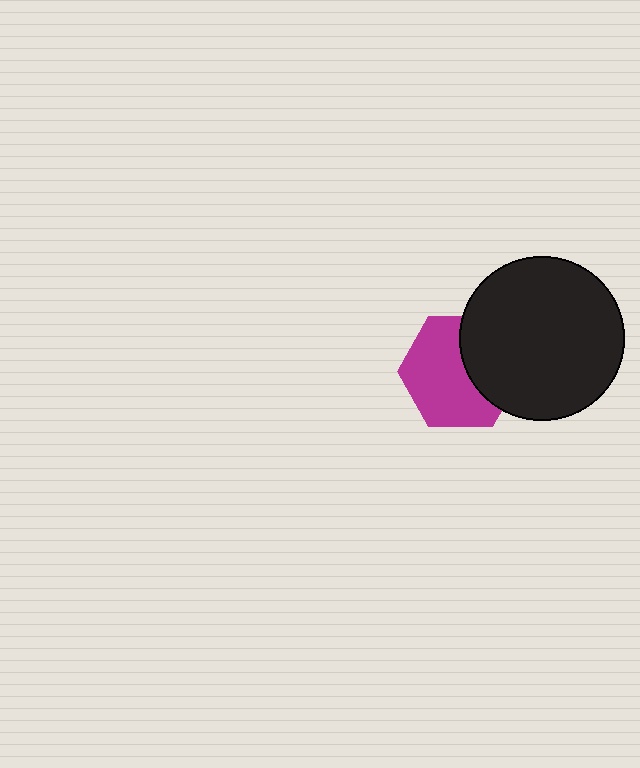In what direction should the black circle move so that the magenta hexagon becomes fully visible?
The black circle should move right. That is the shortest direction to clear the overlap and leave the magenta hexagon fully visible.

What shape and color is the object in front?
The object in front is a black circle.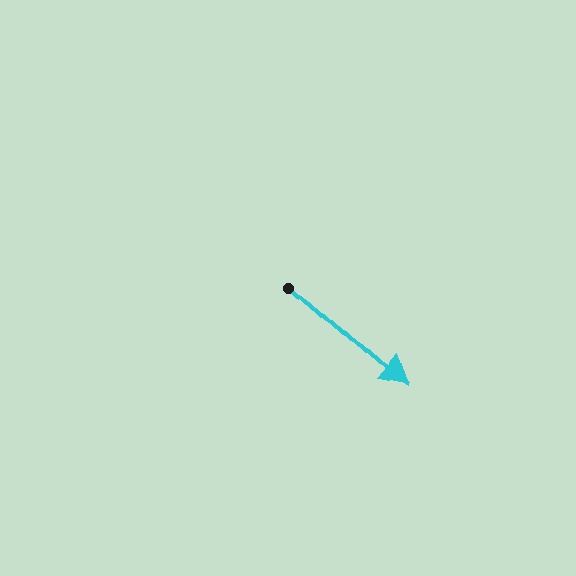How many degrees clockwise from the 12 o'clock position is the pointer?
Approximately 131 degrees.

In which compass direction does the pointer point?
Southeast.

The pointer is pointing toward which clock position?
Roughly 4 o'clock.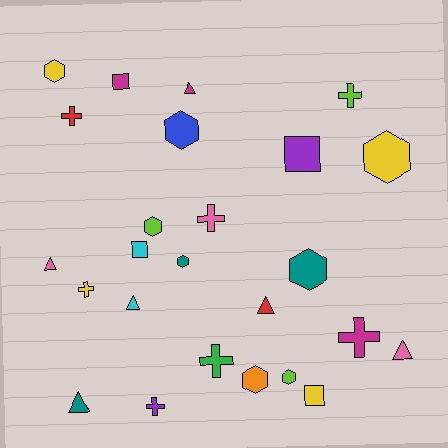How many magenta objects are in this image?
There are 3 magenta objects.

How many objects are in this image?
There are 25 objects.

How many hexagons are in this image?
There are 8 hexagons.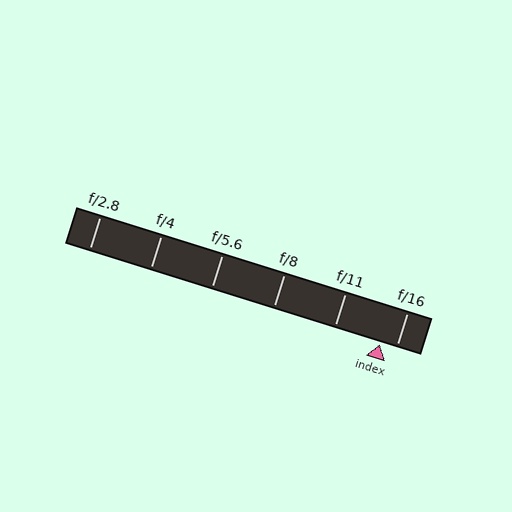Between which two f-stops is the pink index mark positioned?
The index mark is between f/11 and f/16.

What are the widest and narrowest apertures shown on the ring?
The widest aperture shown is f/2.8 and the narrowest is f/16.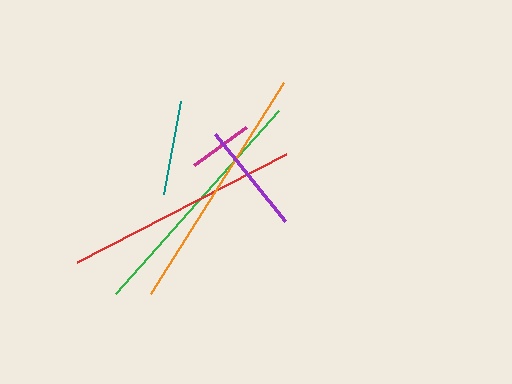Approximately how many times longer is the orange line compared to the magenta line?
The orange line is approximately 3.9 times the length of the magenta line.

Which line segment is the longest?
The orange line is the longest at approximately 249 pixels.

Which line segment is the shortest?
The magenta line is the shortest at approximately 65 pixels.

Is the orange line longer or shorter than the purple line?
The orange line is longer than the purple line.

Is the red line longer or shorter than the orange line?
The orange line is longer than the red line.